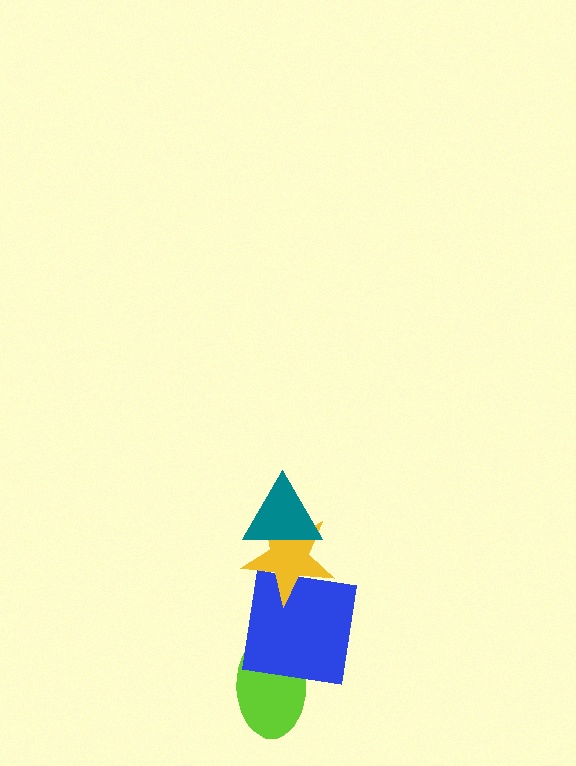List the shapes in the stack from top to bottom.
From top to bottom: the teal triangle, the yellow star, the blue square, the lime ellipse.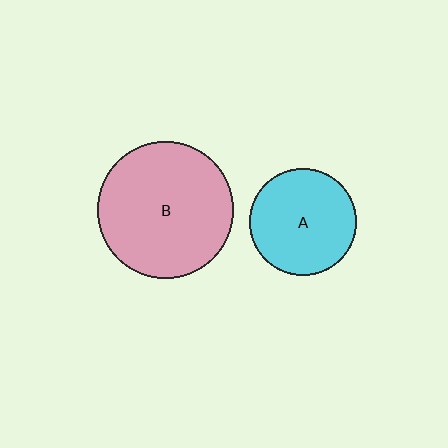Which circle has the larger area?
Circle B (pink).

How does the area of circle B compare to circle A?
Approximately 1.6 times.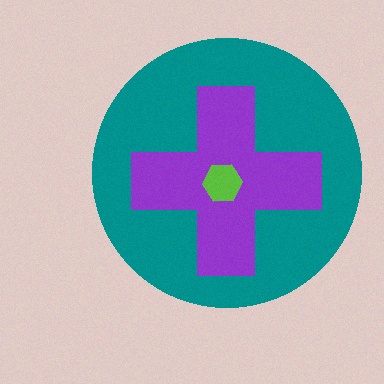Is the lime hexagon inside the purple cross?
Yes.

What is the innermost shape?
The lime hexagon.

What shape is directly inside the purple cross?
The lime hexagon.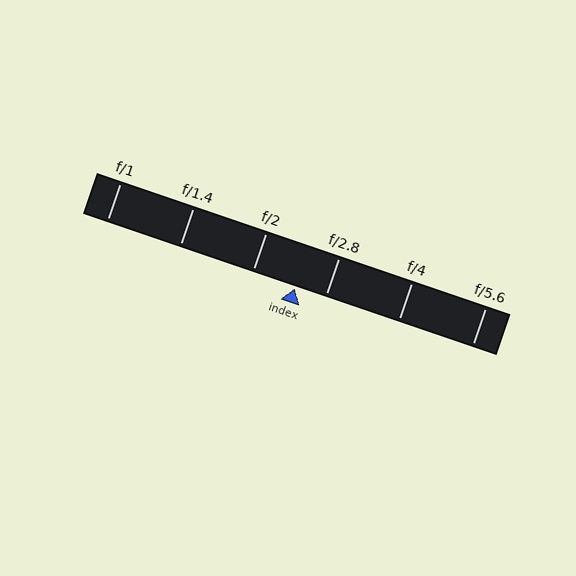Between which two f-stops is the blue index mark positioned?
The index mark is between f/2 and f/2.8.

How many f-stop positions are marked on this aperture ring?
There are 6 f-stop positions marked.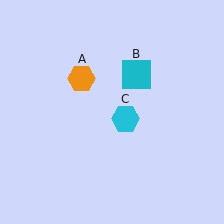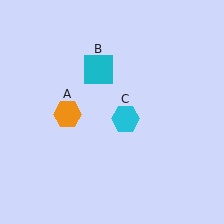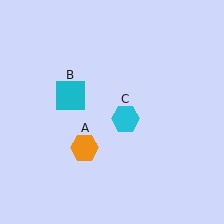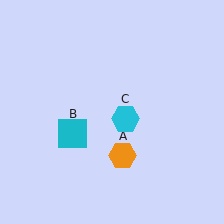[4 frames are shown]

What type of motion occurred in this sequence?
The orange hexagon (object A), cyan square (object B) rotated counterclockwise around the center of the scene.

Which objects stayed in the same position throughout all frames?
Cyan hexagon (object C) remained stationary.